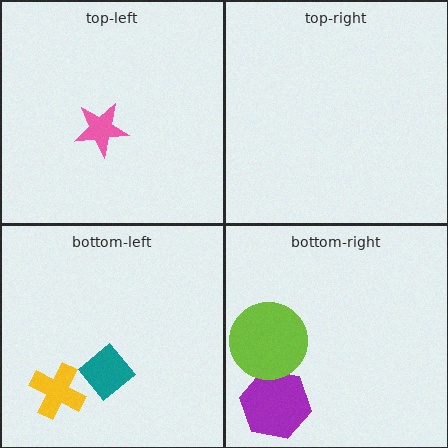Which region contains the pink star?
The top-left region.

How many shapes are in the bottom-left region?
2.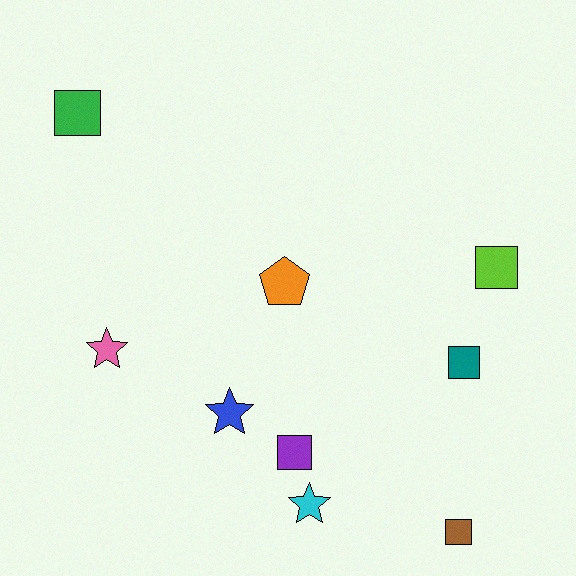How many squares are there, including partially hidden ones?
There are 5 squares.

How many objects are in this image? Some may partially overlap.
There are 9 objects.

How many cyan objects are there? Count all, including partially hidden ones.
There is 1 cyan object.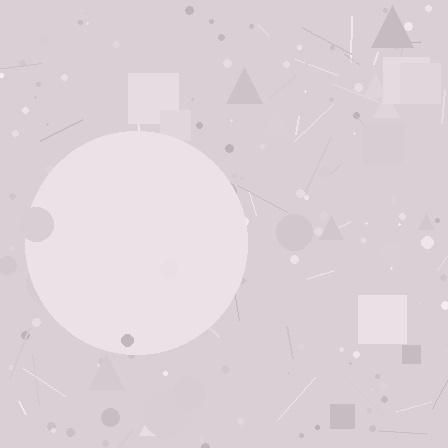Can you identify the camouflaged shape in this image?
The camouflaged shape is a circle.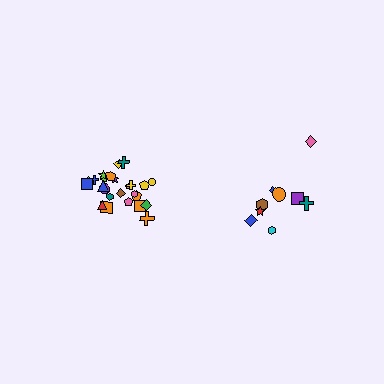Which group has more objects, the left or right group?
The left group.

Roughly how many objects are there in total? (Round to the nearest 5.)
Roughly 35 objects in total.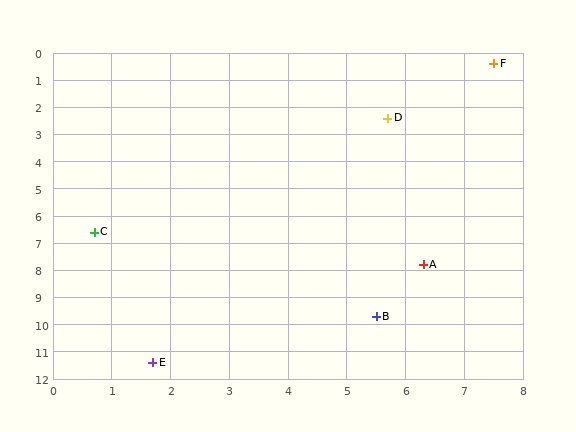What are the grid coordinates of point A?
Point A is at approximately (6.3, 7.8).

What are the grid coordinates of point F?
Point F is at approximately (7.5, 0.4).